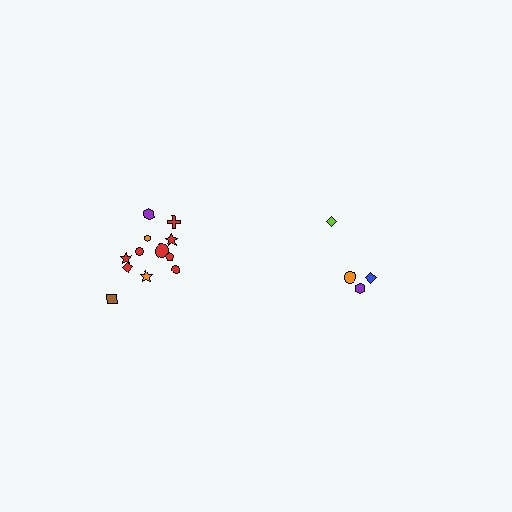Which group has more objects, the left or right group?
The left group.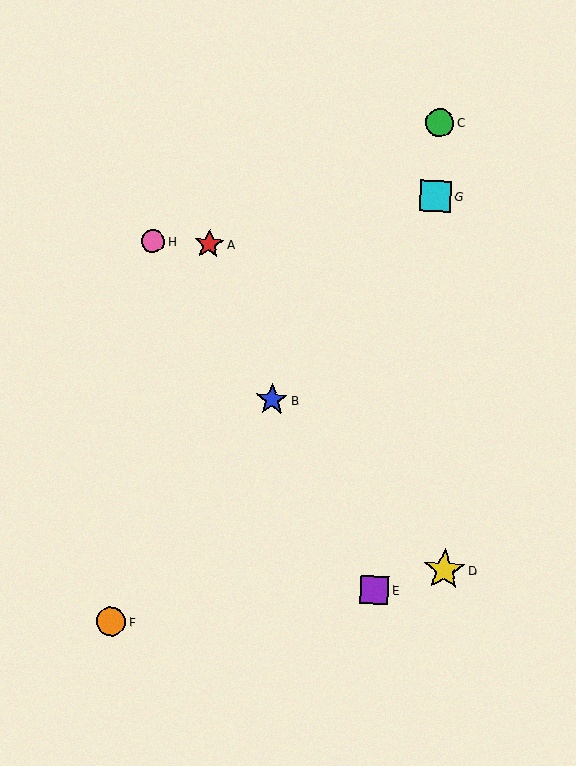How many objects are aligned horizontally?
2 objects (A, H) are aligned horizontally.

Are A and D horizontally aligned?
No, A is at y≈244 and D is at y≈570.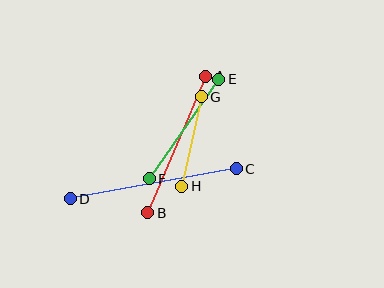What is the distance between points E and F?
The distance is approximately 121 pixels.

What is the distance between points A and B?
The distance is approximately 148 pixels.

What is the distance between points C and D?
The distance is approximately 169 pixels.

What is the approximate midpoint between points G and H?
The midpoint is at approximately (192, 142) pixels.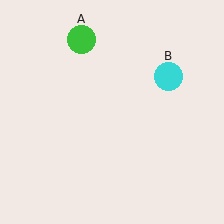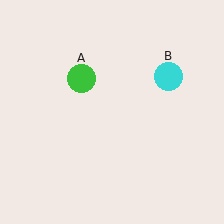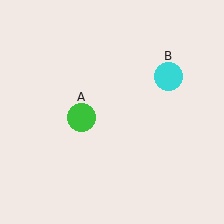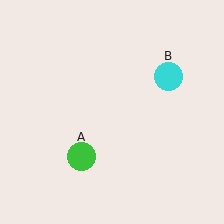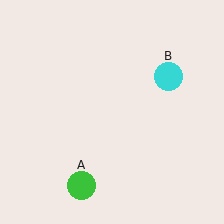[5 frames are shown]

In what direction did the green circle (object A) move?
The green circle (object A) moved down.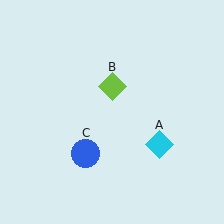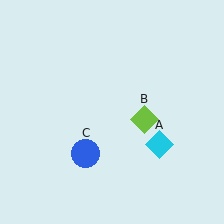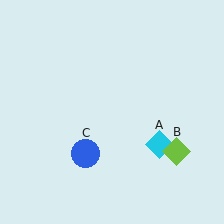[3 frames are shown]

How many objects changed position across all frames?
1 object changed position: lime diamond (object B).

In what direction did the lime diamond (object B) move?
The lime diamond (object B) moved down and to the right.